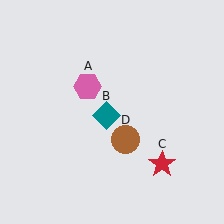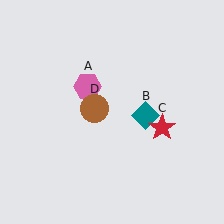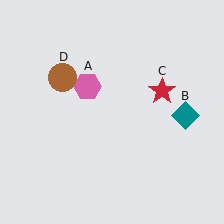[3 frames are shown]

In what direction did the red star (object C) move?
The red star (object C) moved up.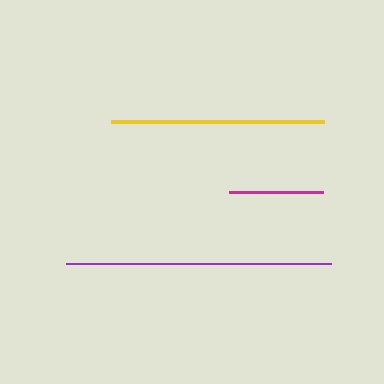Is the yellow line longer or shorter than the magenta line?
The yellow line is longer than the magenta line.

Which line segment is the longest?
The purple line is the longest at approximately 266 pixels.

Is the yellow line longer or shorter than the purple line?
The purple line is longer than the yellow line.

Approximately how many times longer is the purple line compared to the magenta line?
The purple line is approximately 2.8 times the length of the magenta line.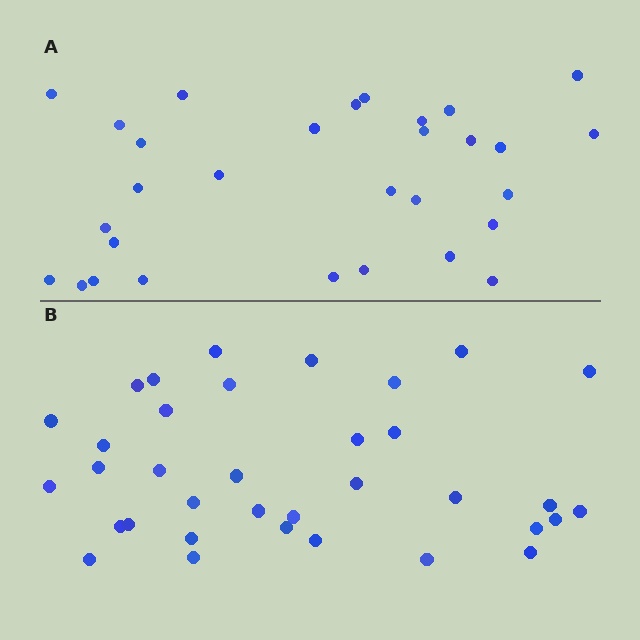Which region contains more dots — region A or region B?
Region B (the bottom region) has more dots.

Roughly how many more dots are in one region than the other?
Region B has about 5 more dots than region A.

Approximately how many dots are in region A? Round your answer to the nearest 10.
About 30 dots.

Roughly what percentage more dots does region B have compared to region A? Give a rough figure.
About 15% more.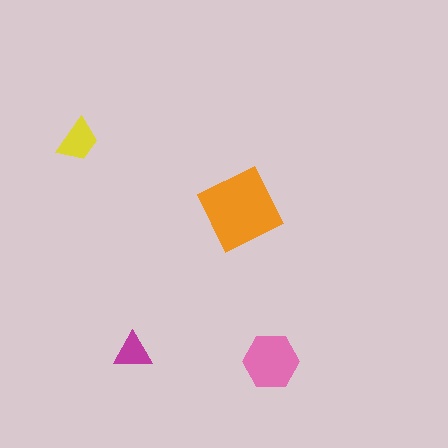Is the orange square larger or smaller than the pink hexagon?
Larger.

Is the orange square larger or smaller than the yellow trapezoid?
Larger.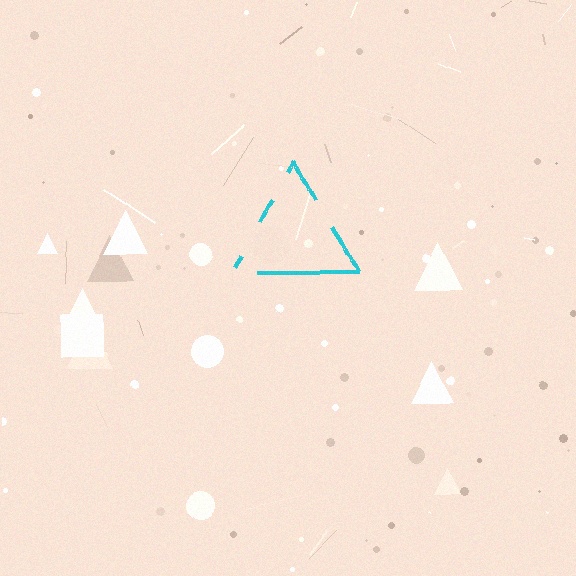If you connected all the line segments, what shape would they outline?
They would outline a triangle.